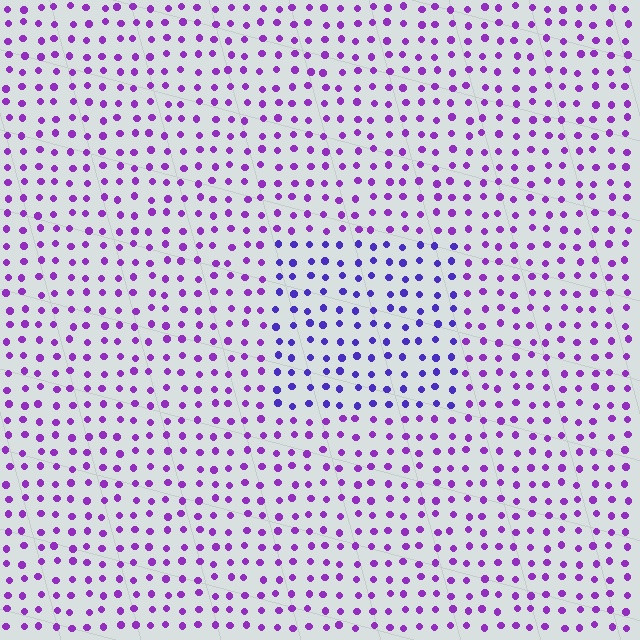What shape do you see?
I see a rectangle.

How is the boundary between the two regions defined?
The boundary is defined purely by a slight shift in hue (about 30 degrees). Spacing, size, and orientation are identical on both sides.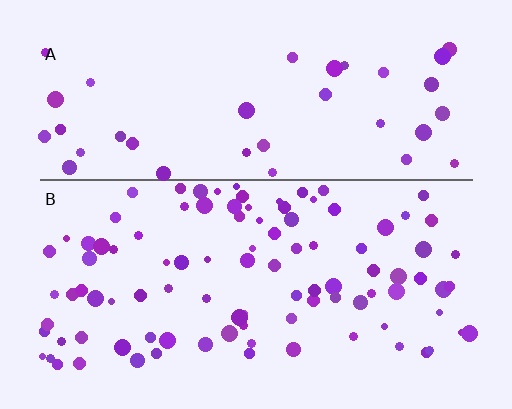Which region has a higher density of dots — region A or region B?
B (the bottom).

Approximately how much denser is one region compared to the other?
Approximately 2.6× — region B over region A.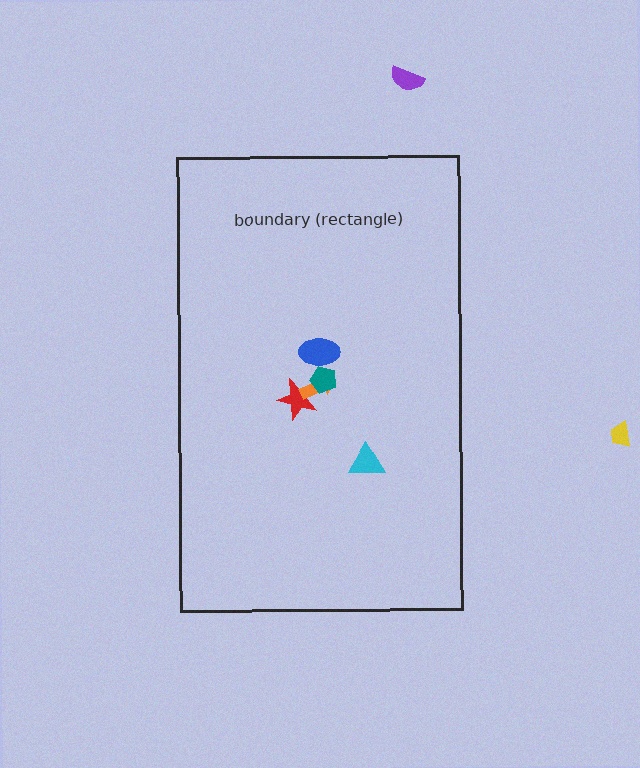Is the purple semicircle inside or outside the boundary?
Outside.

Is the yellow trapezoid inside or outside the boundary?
Outside.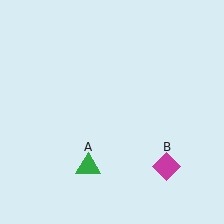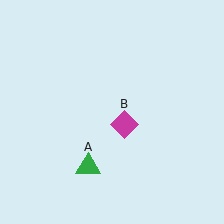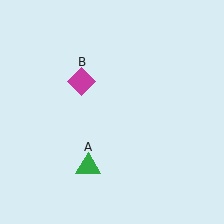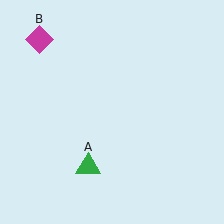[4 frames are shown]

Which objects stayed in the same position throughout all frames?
Green triangle (object A) remained stationary.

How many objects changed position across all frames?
1 object changed position: magenta diamond (object B).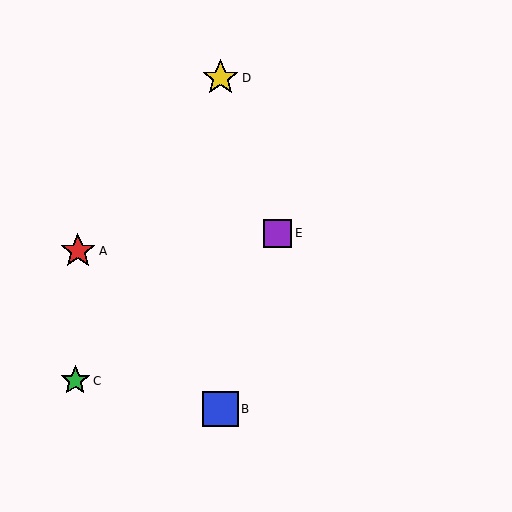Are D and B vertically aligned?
Yes, both are at x≈221.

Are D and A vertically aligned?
No, D is at x≈221 and A is at x≈78.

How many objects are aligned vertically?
2 objects (B, D) are aligned vertically.